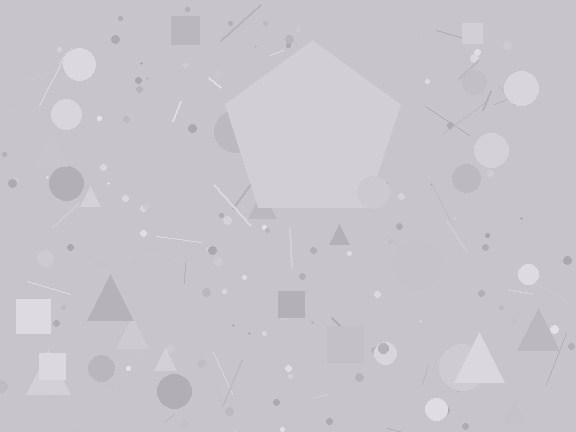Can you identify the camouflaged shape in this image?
The camouflaged shape is a pentagon.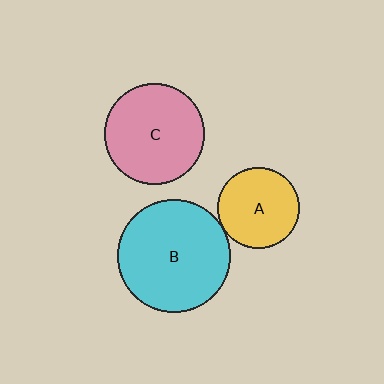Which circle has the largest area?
Circle B (cyan).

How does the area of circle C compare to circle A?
Approximately 1.5 times.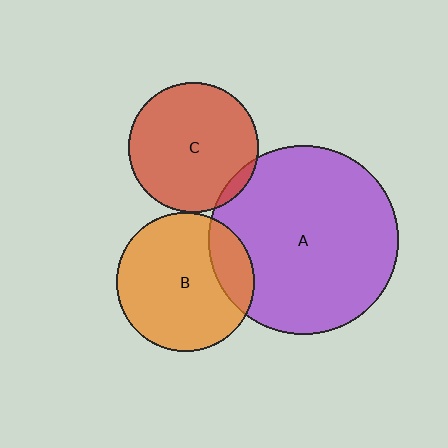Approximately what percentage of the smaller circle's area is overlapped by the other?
Approximately 20%.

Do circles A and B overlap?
Yes.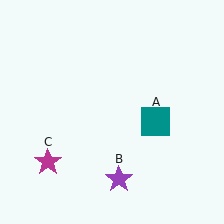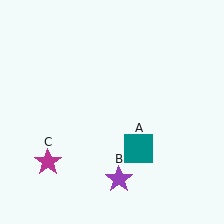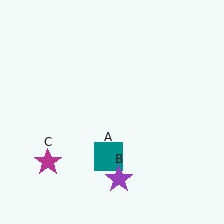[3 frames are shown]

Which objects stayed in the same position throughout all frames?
Purple star (object B) and magenta star (object C) remained stationary.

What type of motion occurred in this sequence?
The teal square (object A) rotated clockwise around the center of the scene.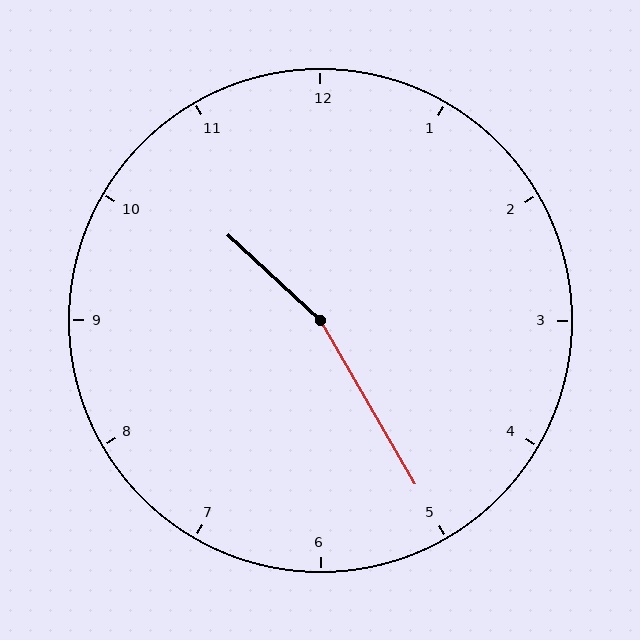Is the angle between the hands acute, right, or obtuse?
It is obtuse.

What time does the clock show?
10:25.